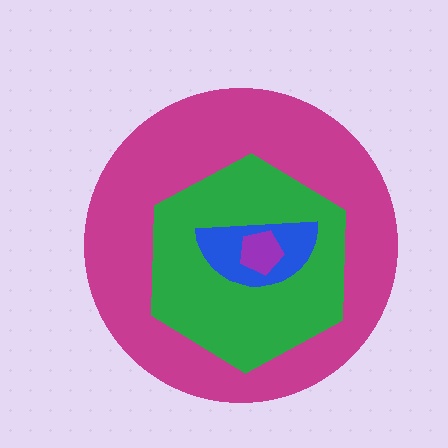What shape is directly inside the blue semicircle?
The purple pentagon.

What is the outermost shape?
The magenta circle.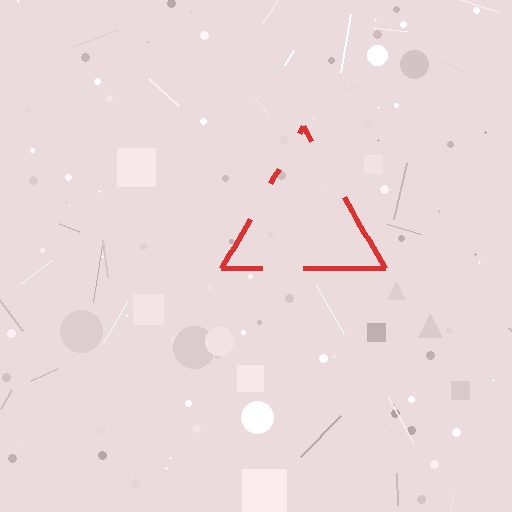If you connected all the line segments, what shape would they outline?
They would outline a triangle.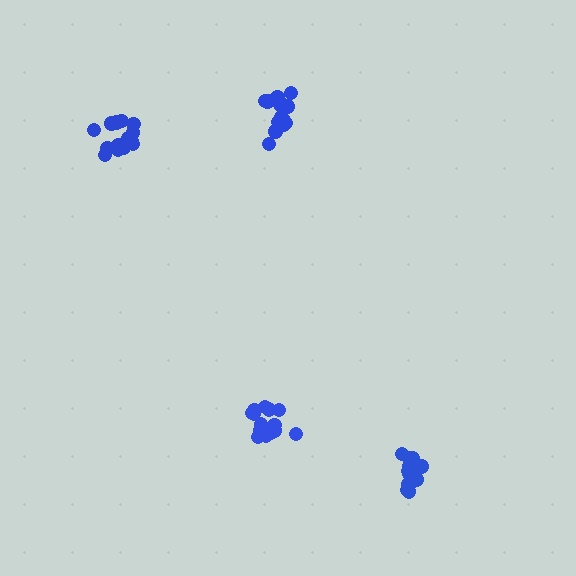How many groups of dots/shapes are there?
There are 4 groups.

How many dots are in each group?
Group 1: 13 dots, Group 2: 16 dots, Group 3: 15 dots, Group 4: 15 dots (59 total).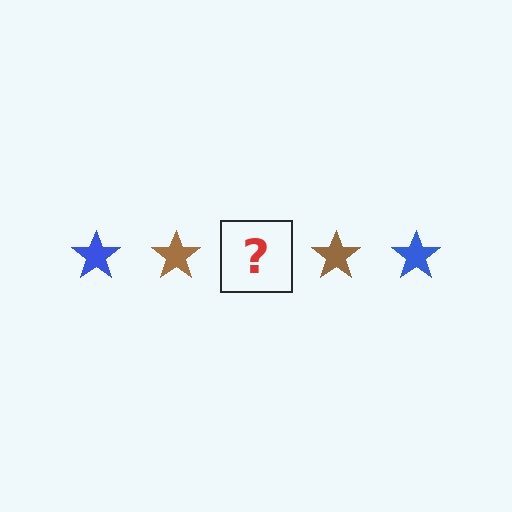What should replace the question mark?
The question mark should be replaced with a blue star.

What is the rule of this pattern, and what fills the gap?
The rule is that the pattern cycles through blue, brown stars. The gap should be filled with a blue star.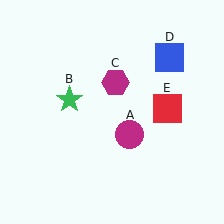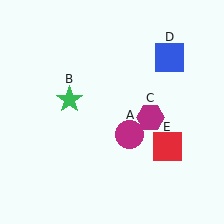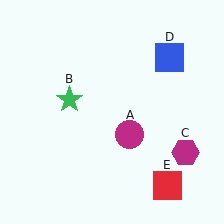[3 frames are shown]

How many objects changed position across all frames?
2 objects changed position: magenta hexagon (object C), red square (object E).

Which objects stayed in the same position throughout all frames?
Magenta circle (object A) and green star (object B) and blue square (object D) remained stationary.